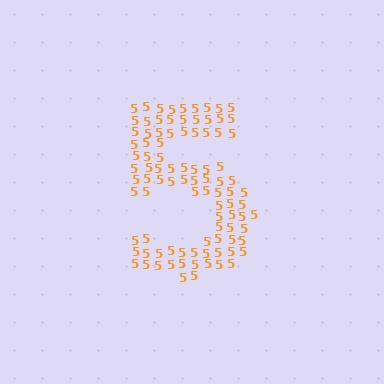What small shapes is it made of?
It is made of small digit 5's.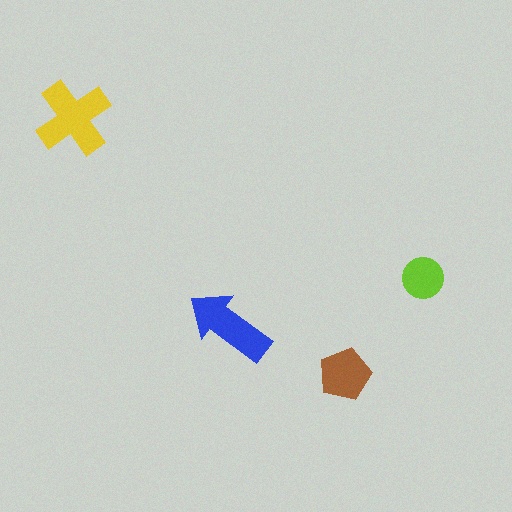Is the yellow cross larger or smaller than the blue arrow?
Larger.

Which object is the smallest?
The lime circle.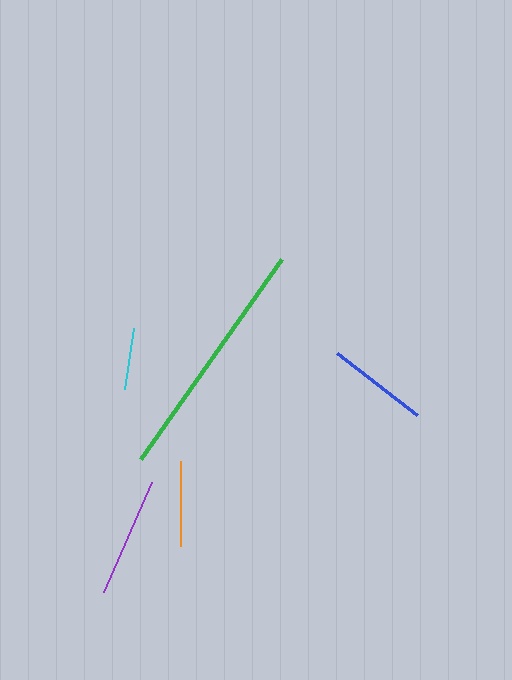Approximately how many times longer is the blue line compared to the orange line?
The blue line is approximately 1.2 times the length of the orange line.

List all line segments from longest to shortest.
From longest to shortest: green, purple, blue, orange, cyan.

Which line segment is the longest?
The green line is the longest at approximately 246 pixels.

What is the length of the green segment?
The green segment is approximately 246 pixels long.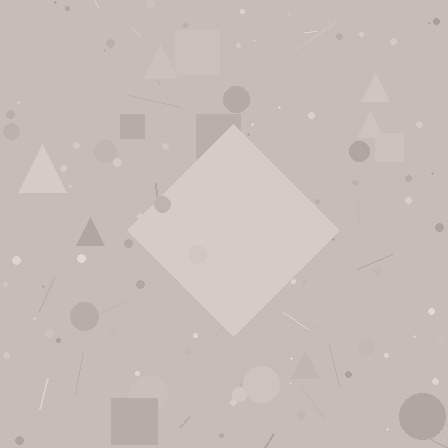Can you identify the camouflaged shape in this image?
The camouflaged shape is a diamond.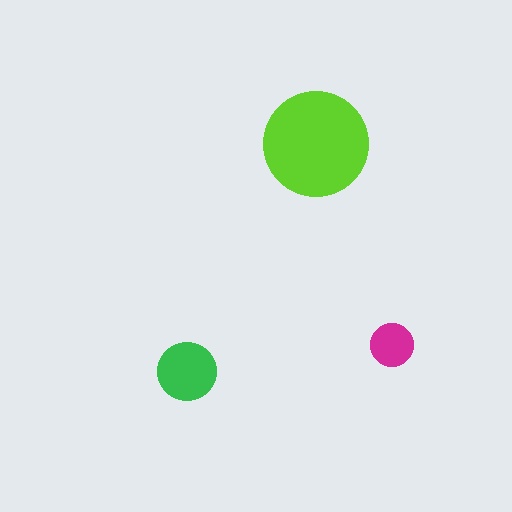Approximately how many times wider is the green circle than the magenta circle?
About 1.5 times wider.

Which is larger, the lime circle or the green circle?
The lime one.